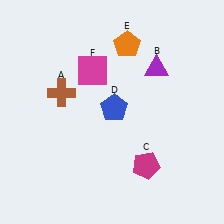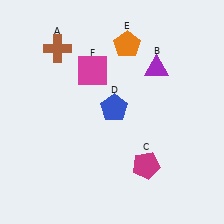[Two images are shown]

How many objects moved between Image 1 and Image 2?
1 object moved between the two images.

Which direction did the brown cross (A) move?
The brown cross (A) moved up.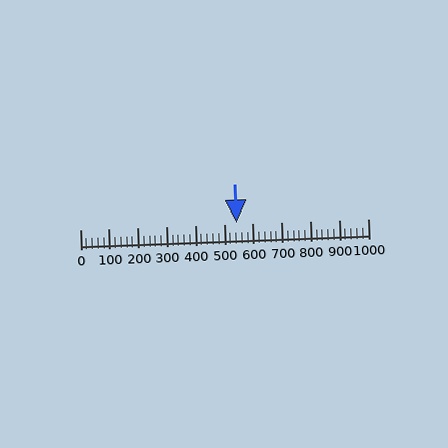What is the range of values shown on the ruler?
The ruler shows values from 0 to 1000.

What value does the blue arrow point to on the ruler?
The blue arrow points to approximately 542.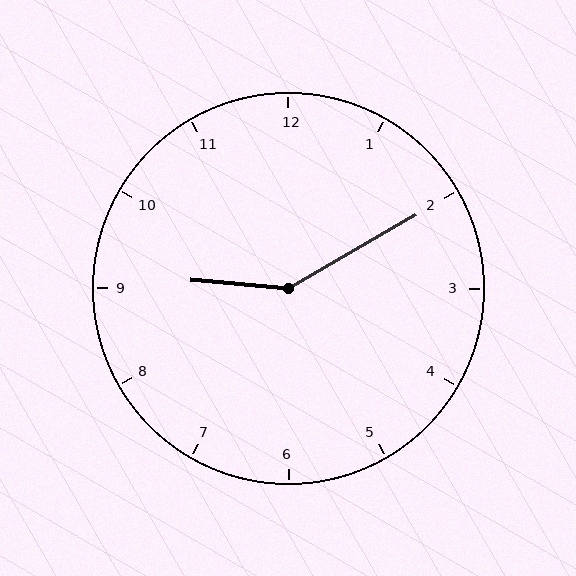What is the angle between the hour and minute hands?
Approximately 145 degrees.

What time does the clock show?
9:10.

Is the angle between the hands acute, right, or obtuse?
It is obtuse.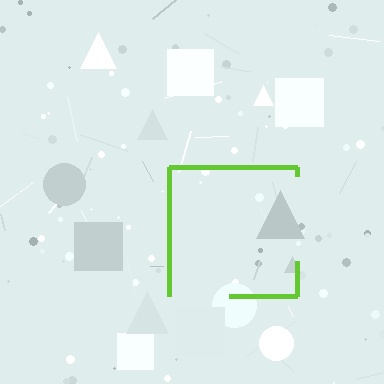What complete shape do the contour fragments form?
The contour fragments form a square.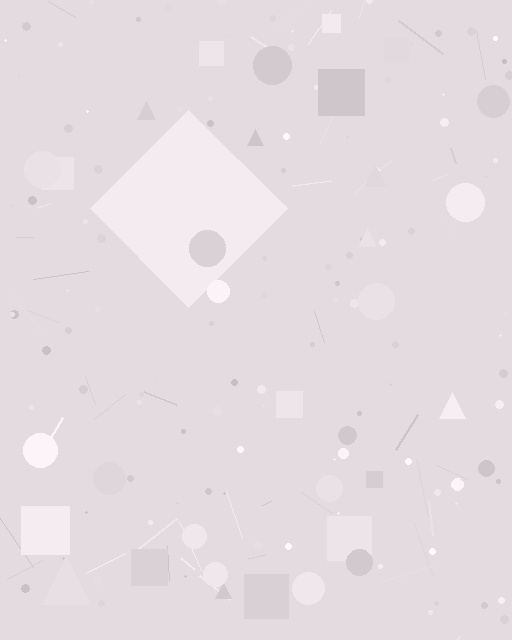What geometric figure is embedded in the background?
A diamond is embedded in the background.